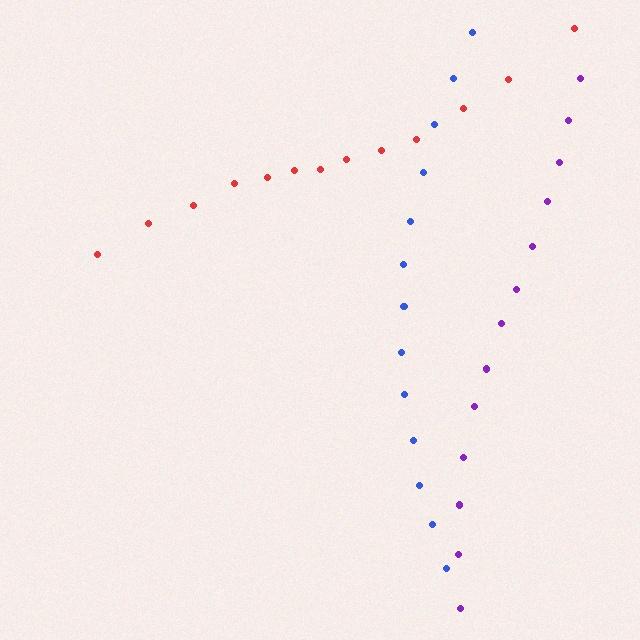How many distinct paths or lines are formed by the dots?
There are 3 distinct paths.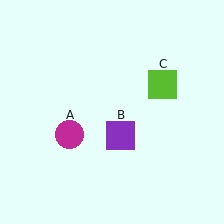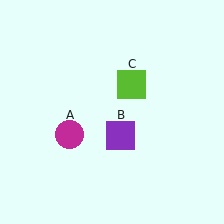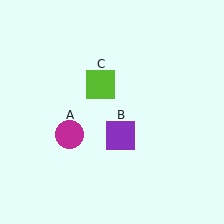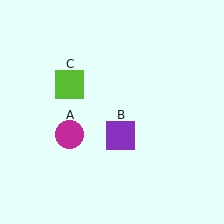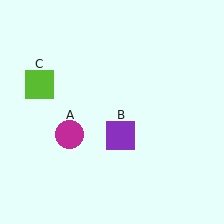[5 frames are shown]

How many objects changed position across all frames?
1 object changed position: lime square (object C).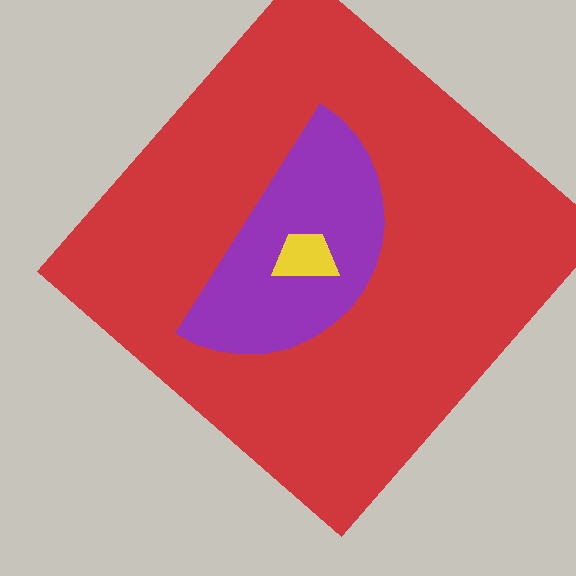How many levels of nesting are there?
3.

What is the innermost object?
The yellow trapezoid.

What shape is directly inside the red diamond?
The purple semicircle.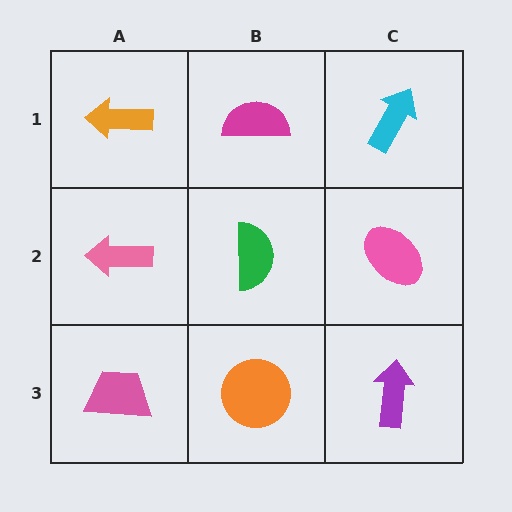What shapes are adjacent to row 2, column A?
An orange arrow (row 1, column A), a pink trapezoid (row 3, column A), a green semicircle (row 2, column B).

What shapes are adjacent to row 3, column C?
A pink ellipse (row 2, column C), an orange circle (row 3, column B).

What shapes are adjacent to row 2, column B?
A magenta semicircle (row 1, column B), an orange circle (row 3, column B), a pink arrow (row 2, column A), a pink ellipse (row 2, column C).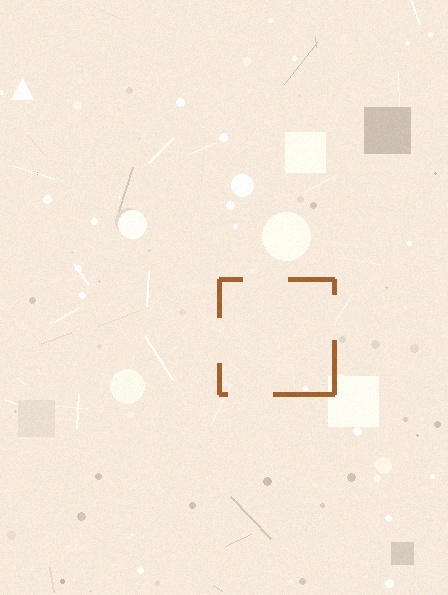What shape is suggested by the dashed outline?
The dashed outline suggests a square.